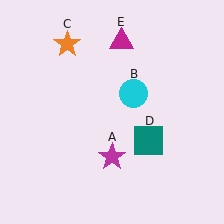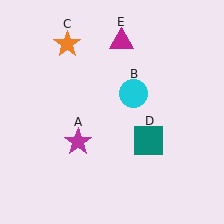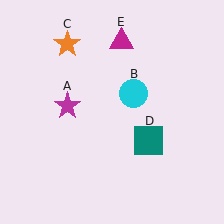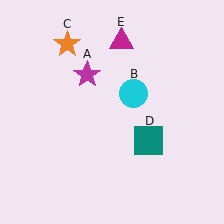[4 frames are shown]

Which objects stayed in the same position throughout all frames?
Cyan circle (object B) and orange star (object C) and teal square (object D) and magenta triangle (object E) remained stationary.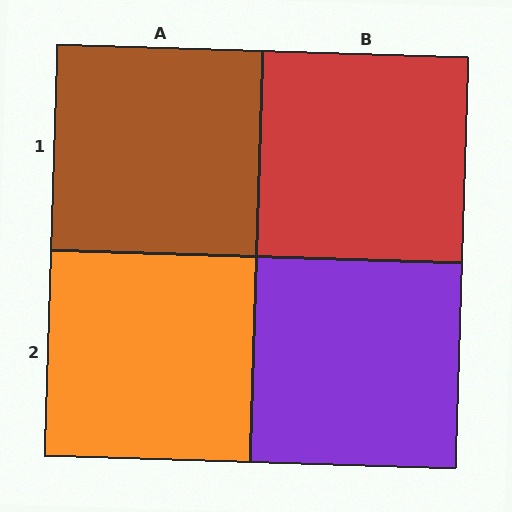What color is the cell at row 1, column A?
Brown.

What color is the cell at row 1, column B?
Red.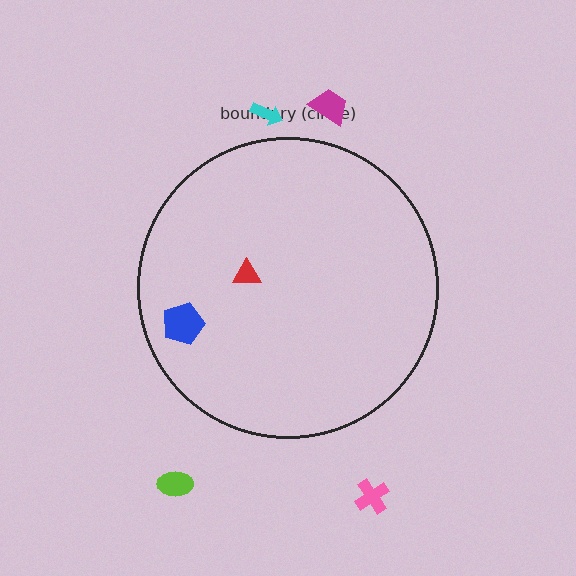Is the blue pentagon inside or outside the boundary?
Inside.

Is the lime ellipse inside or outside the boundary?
Outside.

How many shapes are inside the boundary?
2 inside, 4 outside.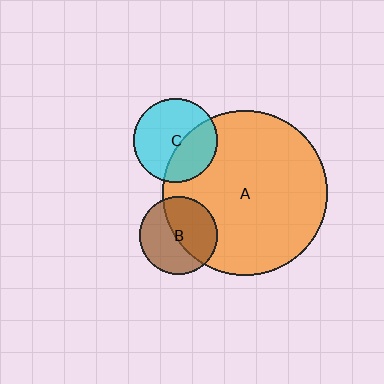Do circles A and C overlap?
Yes.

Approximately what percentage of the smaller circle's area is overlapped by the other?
Approximately 40%.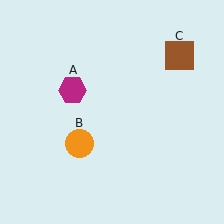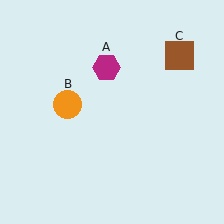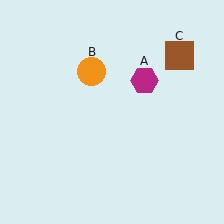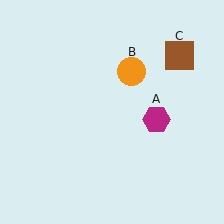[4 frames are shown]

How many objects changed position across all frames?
2 objects changed position: magenta hexagon (object A), orange circle (object B).